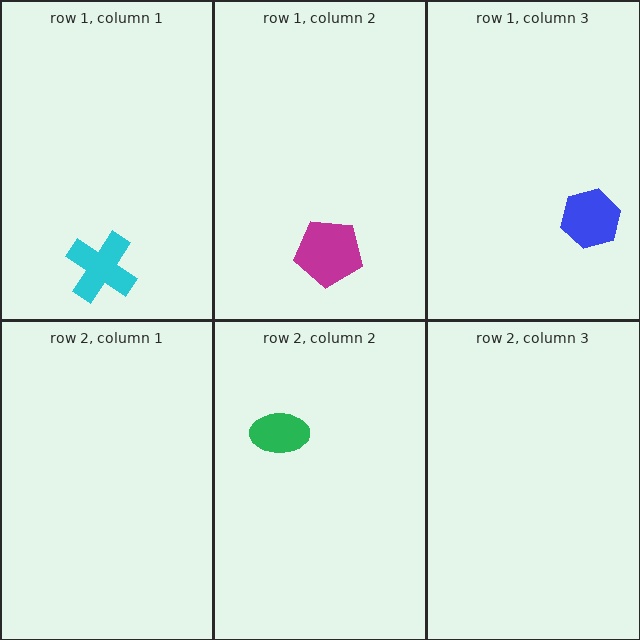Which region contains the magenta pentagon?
The row 1, column 2 region.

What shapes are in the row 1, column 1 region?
The cyan cross.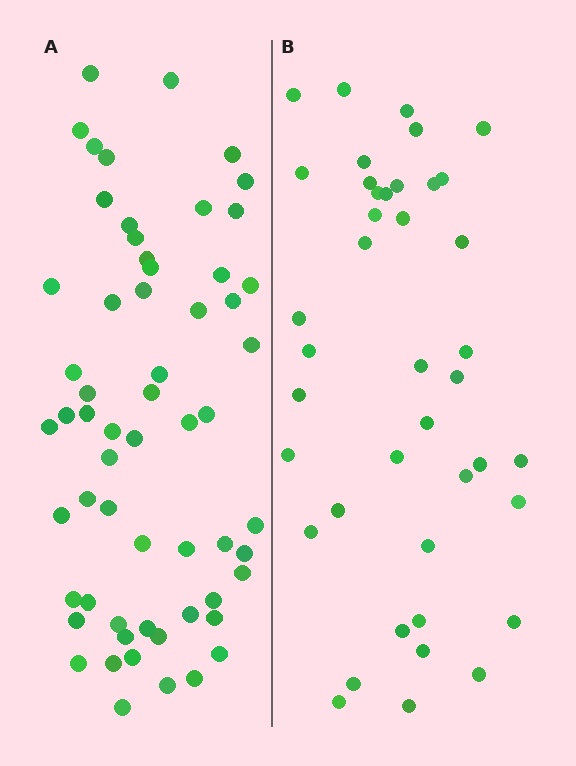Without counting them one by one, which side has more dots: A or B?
Region A (the left region) has more dots.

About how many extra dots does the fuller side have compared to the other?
Region A has approximately 20 more dots than region B.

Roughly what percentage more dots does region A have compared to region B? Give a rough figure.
About 45% more.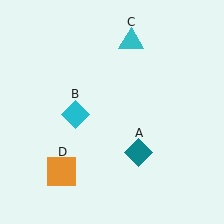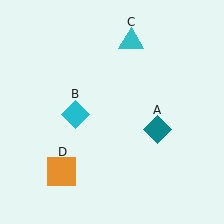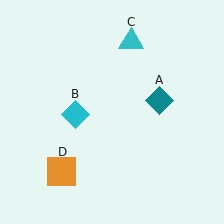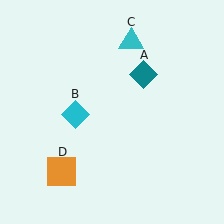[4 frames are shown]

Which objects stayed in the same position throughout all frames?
Cyan diamond (object B) and cyan triangle (object C) and orange square (object D) remained stationary.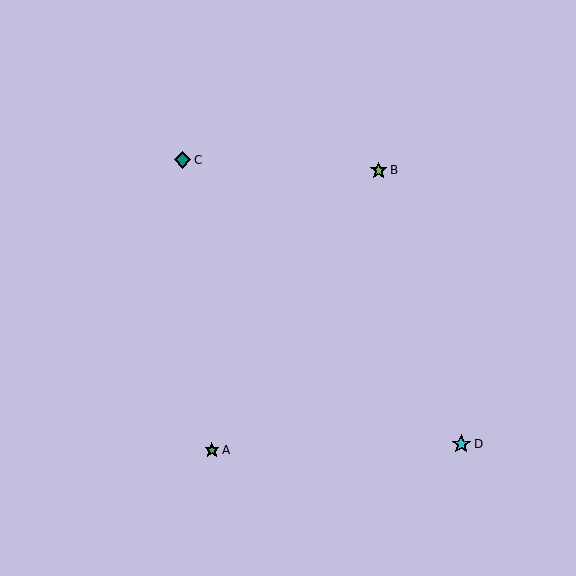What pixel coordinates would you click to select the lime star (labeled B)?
Click at (379, 170) to select the lime star B.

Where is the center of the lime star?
The center of the lime star is at (379, 170).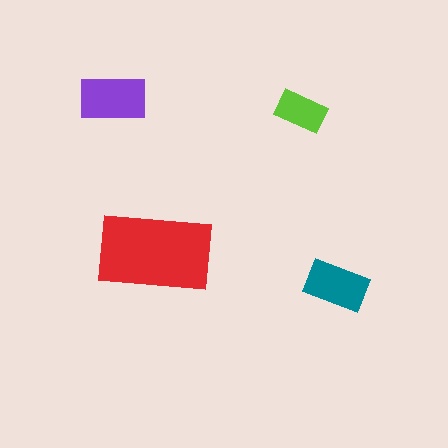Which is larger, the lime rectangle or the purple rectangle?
The purple one.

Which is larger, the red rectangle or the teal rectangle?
The red one.